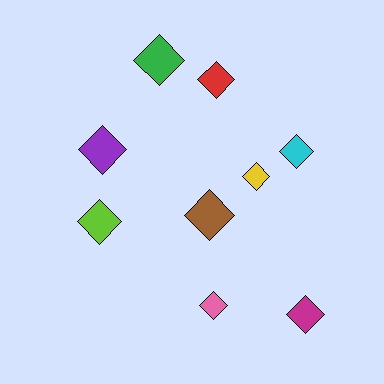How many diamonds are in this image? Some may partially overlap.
There are 9 diamonds.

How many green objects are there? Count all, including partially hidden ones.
There is 1 green object.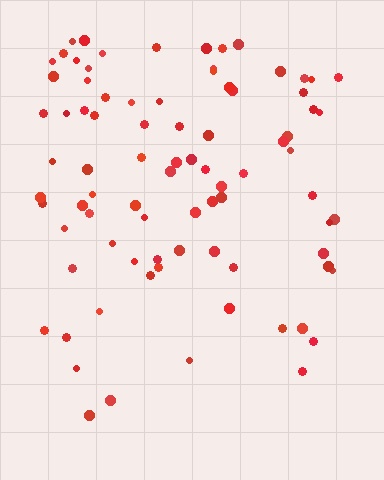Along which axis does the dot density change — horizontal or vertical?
Vertical.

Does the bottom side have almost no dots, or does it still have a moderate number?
Still a moderate number, just noticeably fewer than the top.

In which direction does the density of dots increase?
From bottom to top, with the top side densest.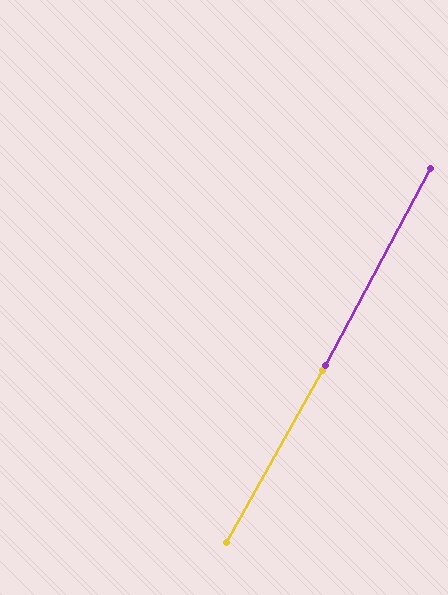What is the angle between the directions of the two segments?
Approximately 1 degree.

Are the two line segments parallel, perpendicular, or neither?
Parallel — their directions differ by only 1.0°.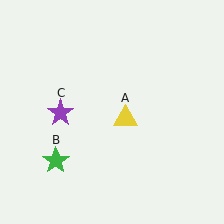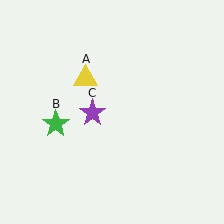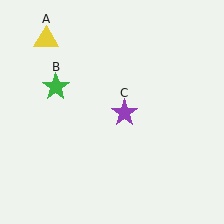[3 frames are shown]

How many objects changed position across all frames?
3 objects changed position: yellow triangle (object A), green star (object B), purple star (object C).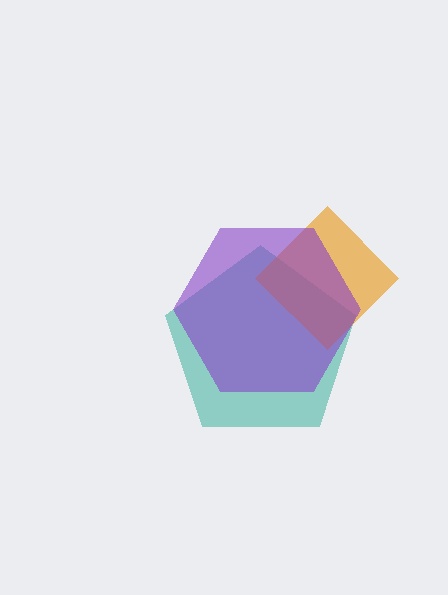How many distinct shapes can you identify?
There are 3 distinct shapes: a teal pentagon, an orange diamond, a purple hexagon.